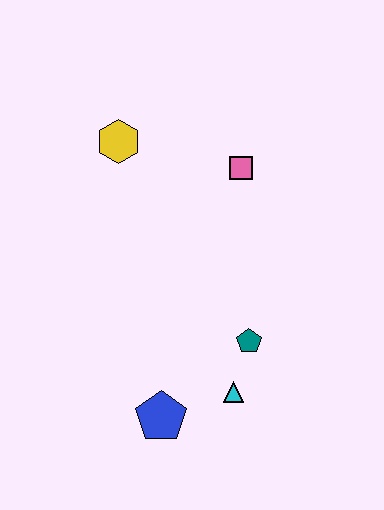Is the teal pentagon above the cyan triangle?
Yes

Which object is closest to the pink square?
The yellow hexagon is closest to the pink square.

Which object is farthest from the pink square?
The blue pentagon is farthest from the pink square.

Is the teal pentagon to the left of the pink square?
No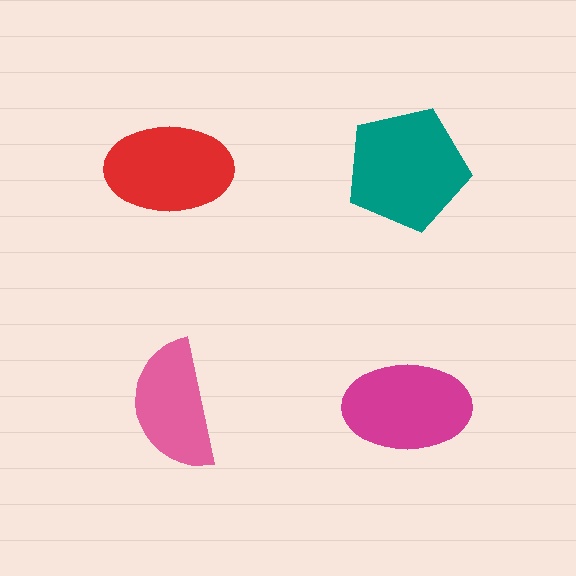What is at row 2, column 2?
A magenta ellipse.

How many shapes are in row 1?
2 shapes.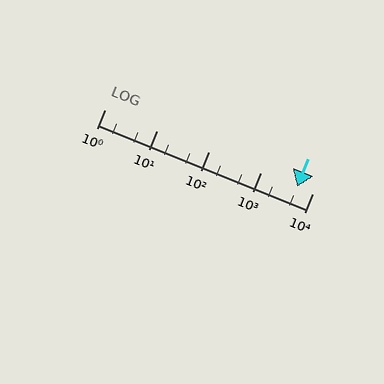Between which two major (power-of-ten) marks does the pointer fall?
The pointer is between 1000 and 10000.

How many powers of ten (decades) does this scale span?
The scale spans 4 decades, from 1 to 10000.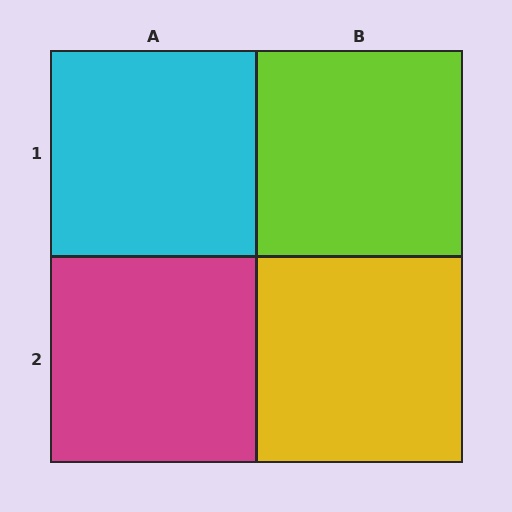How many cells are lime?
1 cell is lime.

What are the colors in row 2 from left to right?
Magenta, yellow.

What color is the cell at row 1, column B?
Lime.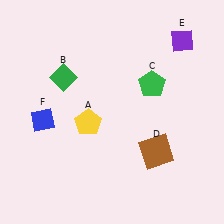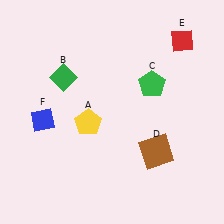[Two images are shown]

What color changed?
The diamond (E) changed from purple in Image 1 to red in Image 2.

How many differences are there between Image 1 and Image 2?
There is 1 difference between the two images.